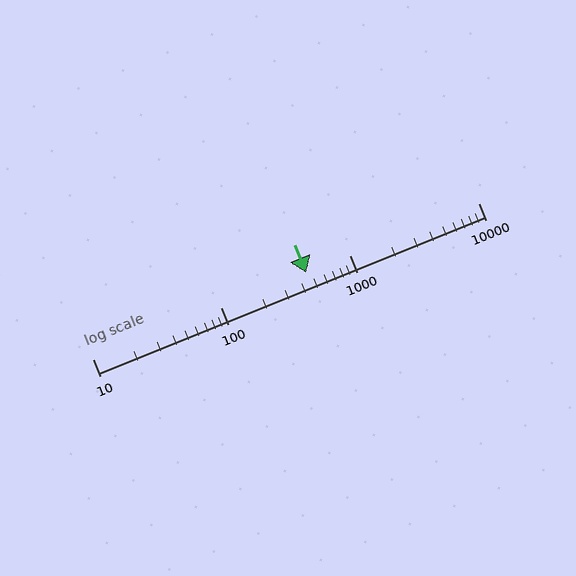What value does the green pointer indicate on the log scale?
The pointer indicates approximately 460.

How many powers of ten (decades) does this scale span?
The scale spans 3 decades, from 10 to 10000.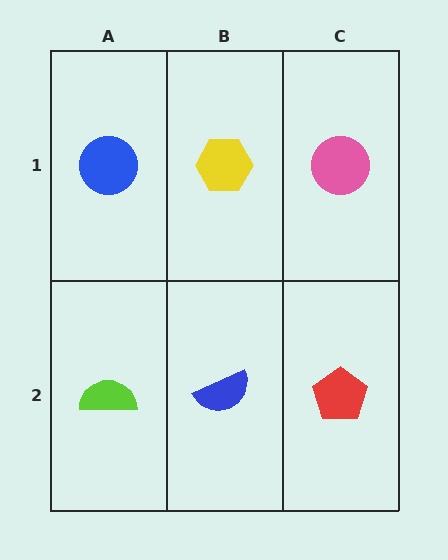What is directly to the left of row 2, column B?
A lime semicircle.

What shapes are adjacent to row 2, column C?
A pink circle (row 1, column C), a blue semicircle (row 2, column B).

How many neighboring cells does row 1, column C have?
2.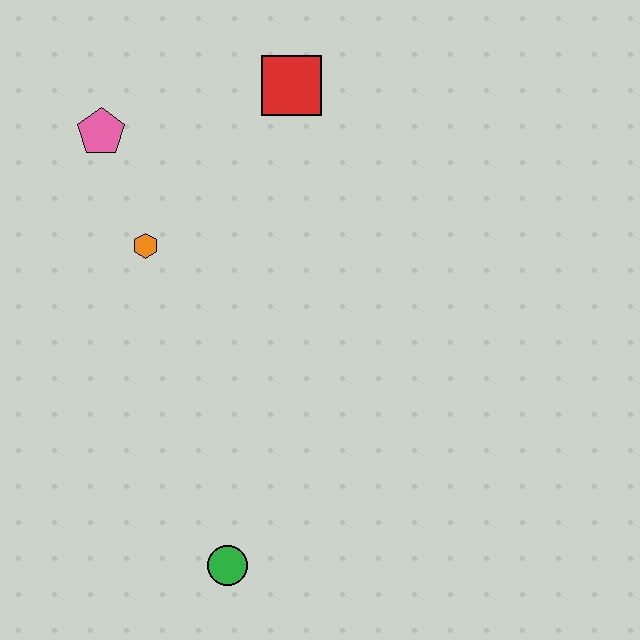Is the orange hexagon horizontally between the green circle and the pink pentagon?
Yes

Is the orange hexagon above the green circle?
Yes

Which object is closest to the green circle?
The orange hexagon is closest to the green circle.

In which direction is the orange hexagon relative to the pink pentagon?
The orange hexagon is below the pink pentagon.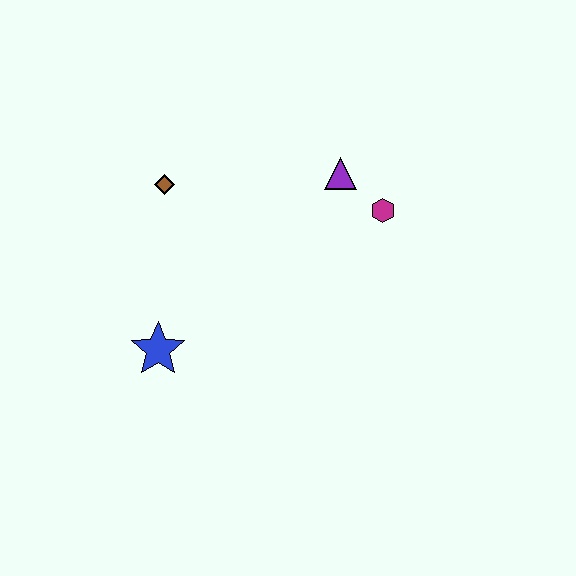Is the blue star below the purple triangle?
Yes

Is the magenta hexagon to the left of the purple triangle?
No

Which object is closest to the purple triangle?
The magenta hexagon is closest to the purple triangle.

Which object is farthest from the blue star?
The magenta hexagon is farthest from the blue star.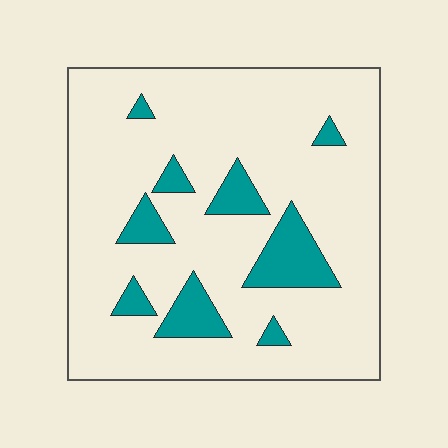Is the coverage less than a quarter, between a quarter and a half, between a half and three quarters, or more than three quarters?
Less than a quarter.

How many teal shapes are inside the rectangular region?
9.